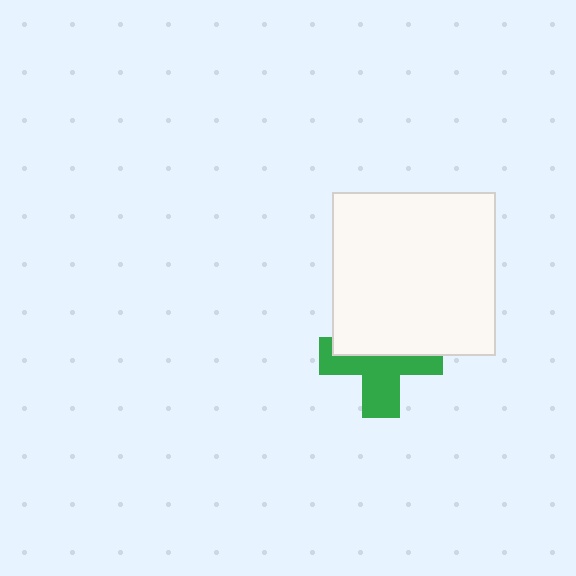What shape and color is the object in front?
The object in front is a white square.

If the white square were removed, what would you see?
You would see the complete green cross.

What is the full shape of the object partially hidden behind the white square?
The partially hidden object is a green cross.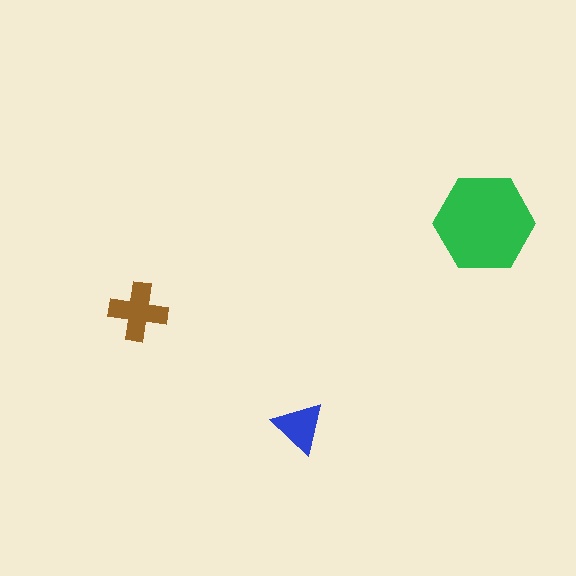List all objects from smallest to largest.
The blue triangle, the brown cross, the green hexagon.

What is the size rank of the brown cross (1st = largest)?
2nd.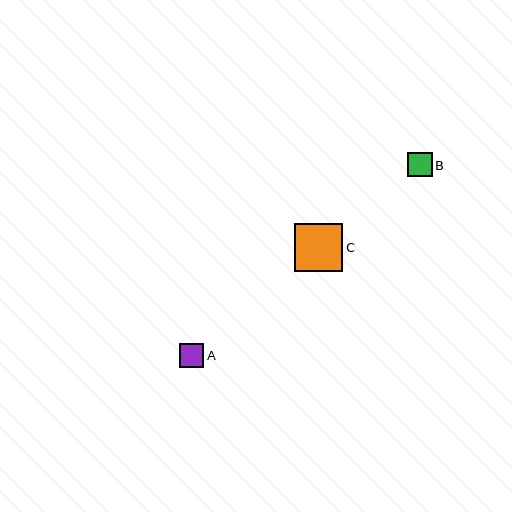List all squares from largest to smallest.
From largest to smallest: C, B, A.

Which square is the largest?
Square C is the largest with a size of approximately 48 pixels.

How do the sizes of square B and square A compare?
Square B and square A are approximately the same size.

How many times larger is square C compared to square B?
Square C is approximately 1.9 times the size of square B.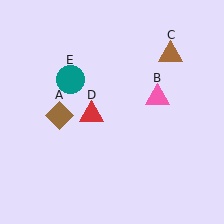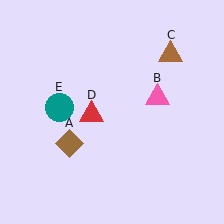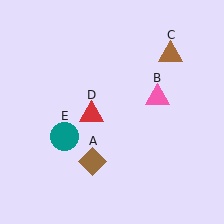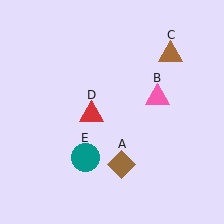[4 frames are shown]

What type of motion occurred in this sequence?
The brown diamond (object A), teal circle (object E) rotated counterclockwise around the center of the scene.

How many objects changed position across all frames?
2 objects changed position: brown diamond (object A), teal circle (object E).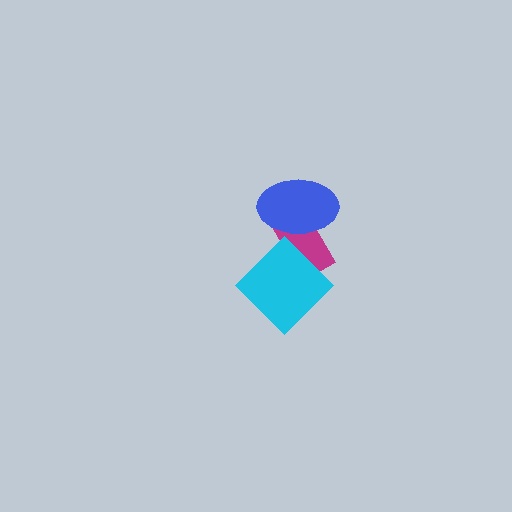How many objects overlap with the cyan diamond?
2 objects overlap with the cyan diamond.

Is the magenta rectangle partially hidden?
Yes, it is partially covered by another shape.